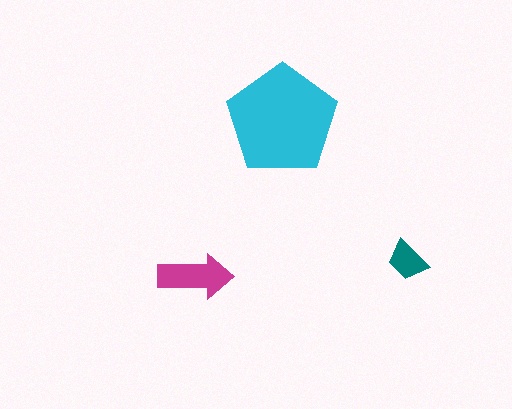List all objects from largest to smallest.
The cyan pentagon, the magenta arrow, the teal trapezoid.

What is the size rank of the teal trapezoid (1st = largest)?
3rd.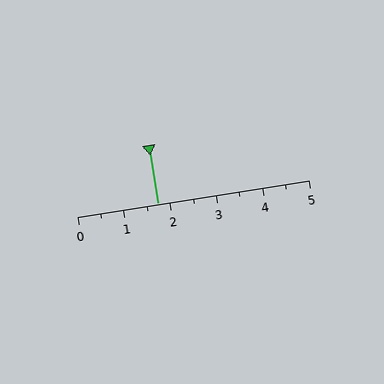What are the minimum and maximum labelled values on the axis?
The axis runs from 0 to 5.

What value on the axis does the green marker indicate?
The marker indicates approximately 1.8.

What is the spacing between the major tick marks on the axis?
The major ticks are spaced 1 apart.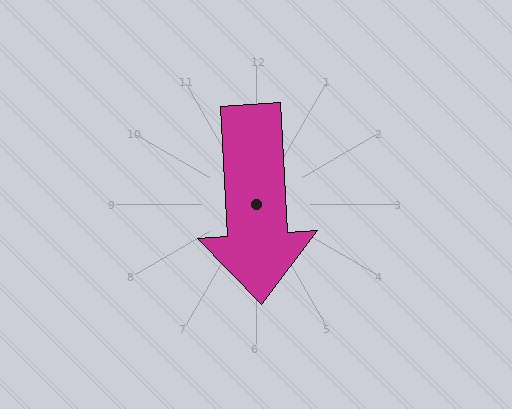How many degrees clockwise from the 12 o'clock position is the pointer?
Approximately 177 degrees.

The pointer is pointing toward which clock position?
Roughly 6 o'clock.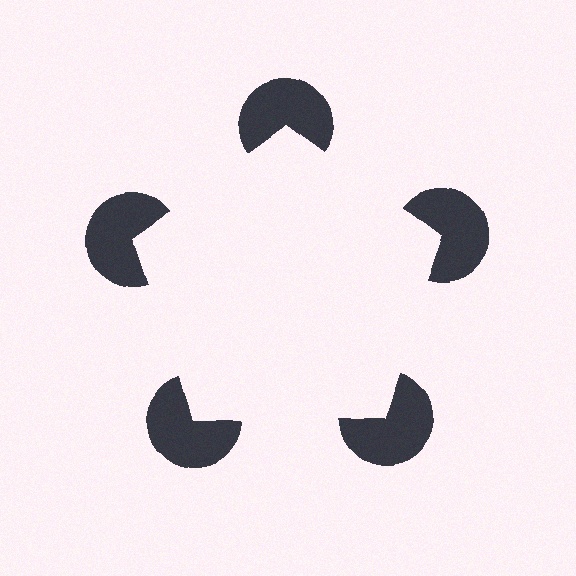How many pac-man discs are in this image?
There are 5 — one at each vertex of the illusory pentagon.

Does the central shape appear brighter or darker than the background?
It typically appears slightly brighter than the background, even though no actual brightness change is drawn.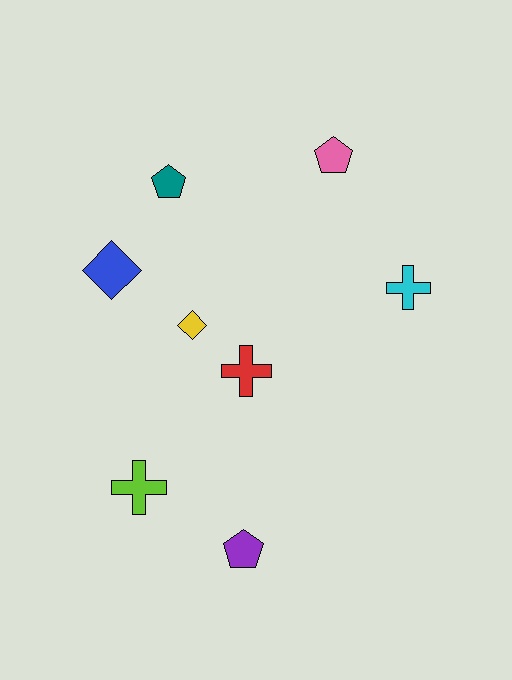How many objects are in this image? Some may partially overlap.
There are 8 objects.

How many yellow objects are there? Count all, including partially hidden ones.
There is 1 yellow object.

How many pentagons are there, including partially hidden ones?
There are 3 pentagons.